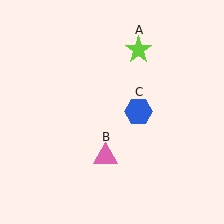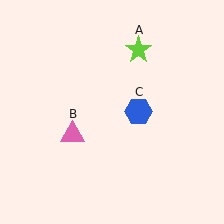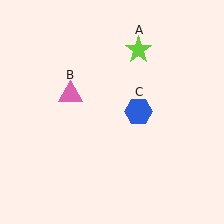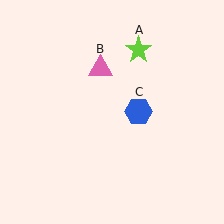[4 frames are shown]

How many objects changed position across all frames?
1 object changed position: pink triangle (object B).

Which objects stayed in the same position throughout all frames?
Lime star (object A) and blue hexagon (object C) remained stationary.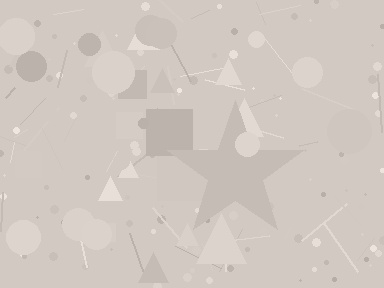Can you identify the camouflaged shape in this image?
The camouflaged shape is a star.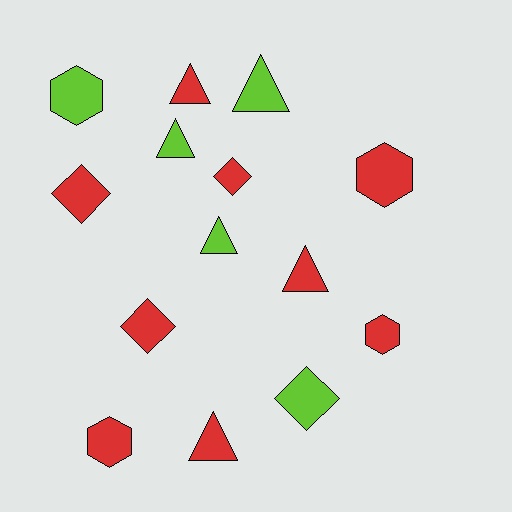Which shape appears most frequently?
Triangle, with 6 objects.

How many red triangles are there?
There are 3 red triangles.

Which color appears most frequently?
Red, with 9 objects.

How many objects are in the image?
There are 14 objects.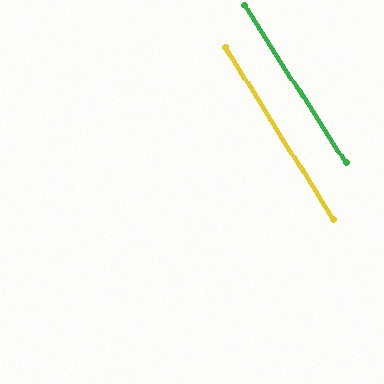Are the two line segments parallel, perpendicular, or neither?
Parallel — their directions differ by only 0.7°.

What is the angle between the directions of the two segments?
Approximately 1 degree.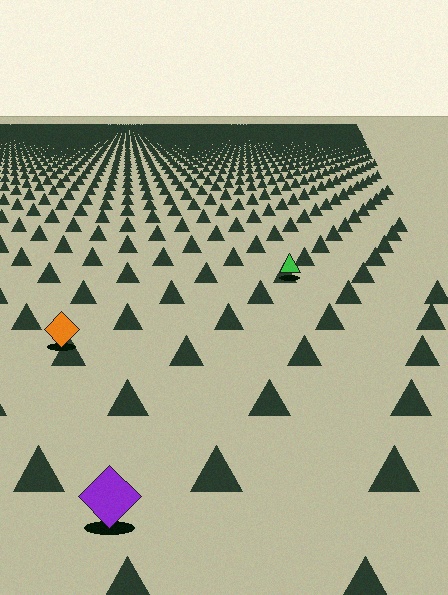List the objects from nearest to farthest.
From nearest to farthest: the purple diamond, the orange diamond, the green triangle.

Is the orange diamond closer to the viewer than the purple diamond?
No. The purple diamond is closer — you can tell from the texture gradient: the ground texture is coarser near it.